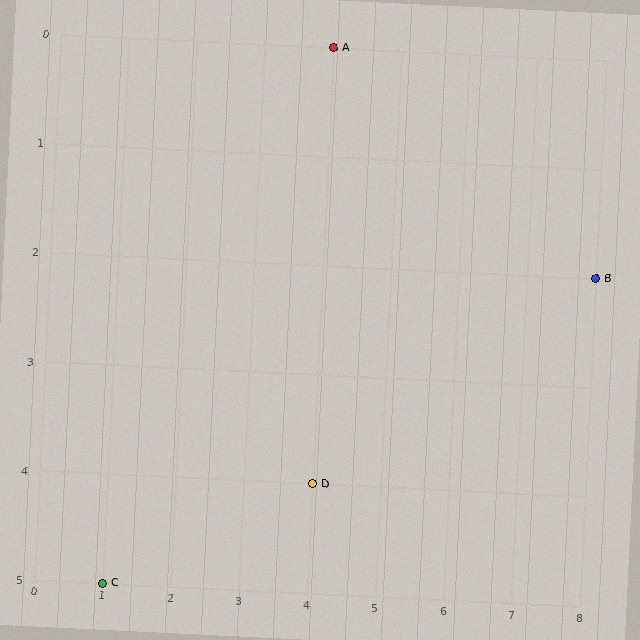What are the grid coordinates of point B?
Point B is at grid coordinates (8, 2).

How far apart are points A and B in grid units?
Points A and B are 4 columns and 2 rows apart (about 4.5 grid units diagonally).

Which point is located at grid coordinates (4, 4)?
Point D is at (4, 4).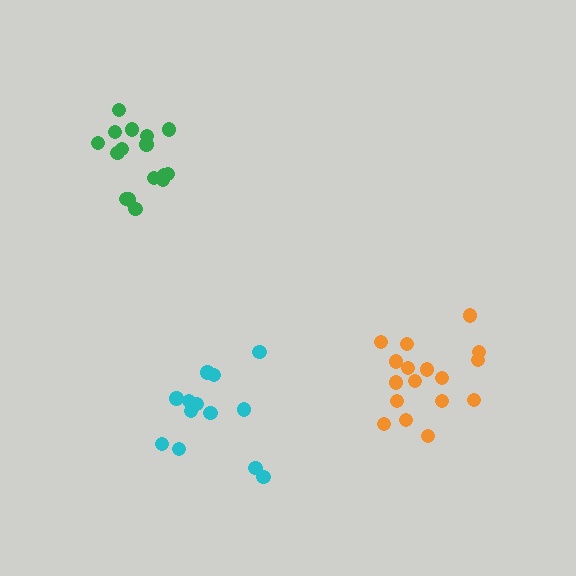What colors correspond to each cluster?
The clusters are colored: cyan, orange, green.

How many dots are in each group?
Group 1: 13 dots, Group 2: 17 dots, Group 3: 16 dots (46 total).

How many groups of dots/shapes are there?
There are 3 groups.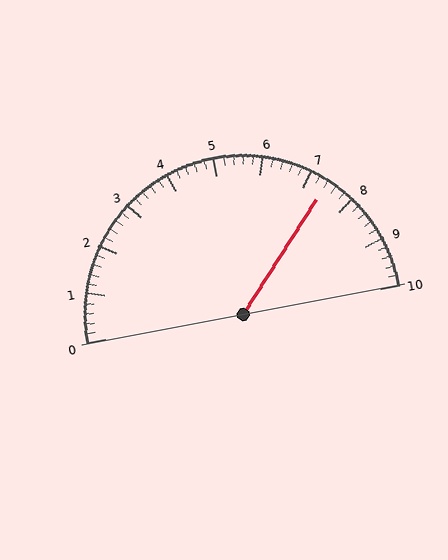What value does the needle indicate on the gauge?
The needle indicates approximately 7.4.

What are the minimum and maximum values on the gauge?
The gauge ranges from 0 to 10.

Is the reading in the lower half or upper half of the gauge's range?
The reading is in the upper half of the range (0 to 10).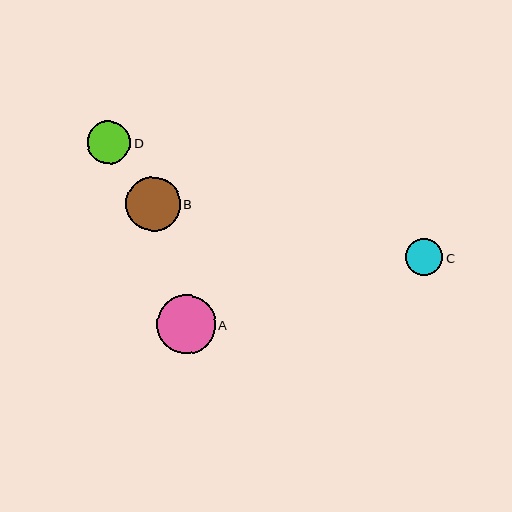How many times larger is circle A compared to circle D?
Circle A is approximately 1.3 times the size of circle D.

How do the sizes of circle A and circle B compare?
Circle A and circle B are approximately the same size.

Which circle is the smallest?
Circle C is the smallest with a size of approximately 37 pixels.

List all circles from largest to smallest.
From largest to smallest: A, B, D, C.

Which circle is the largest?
Circle A is the largest with a size of approximately 58 pixels.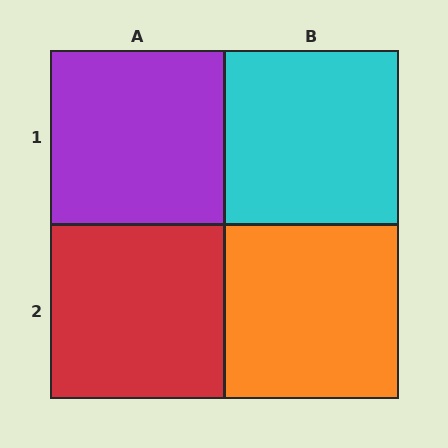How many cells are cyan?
1 cell is cyan.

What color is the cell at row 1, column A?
Purple.